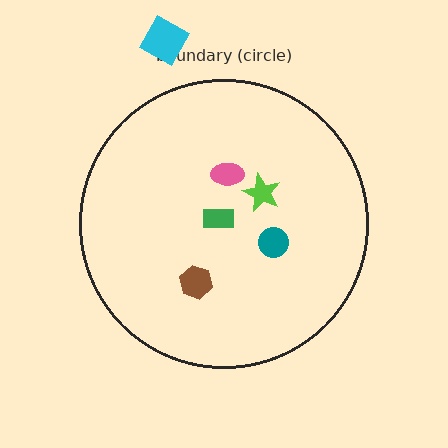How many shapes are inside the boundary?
5 inside, 1 outside.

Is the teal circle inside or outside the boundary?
Inside.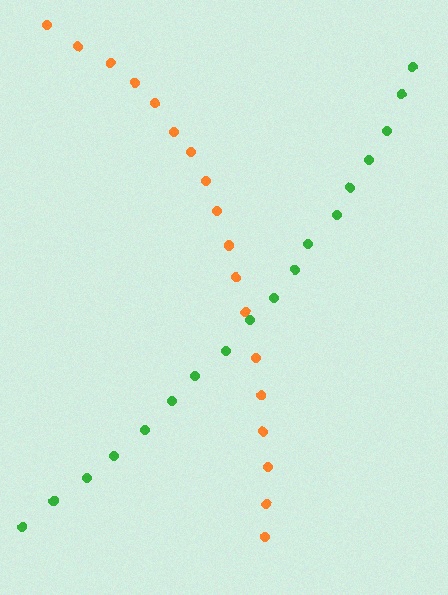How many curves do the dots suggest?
There are 2 distinct paths.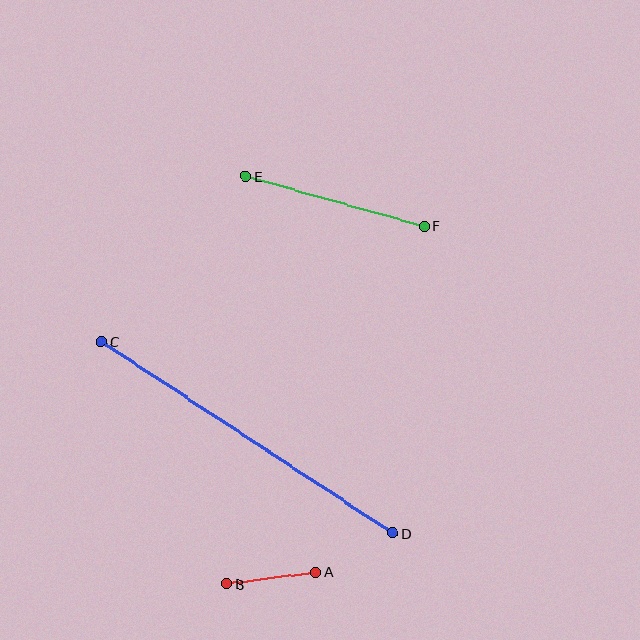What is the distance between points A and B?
The distance is approximately 90 pixels.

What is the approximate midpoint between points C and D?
The midpoint is at approximately (247, 437) pixels.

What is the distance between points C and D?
The distance is approximately 349 pixels.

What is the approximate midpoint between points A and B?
The midpoint is at approximately (271, 578) pixels.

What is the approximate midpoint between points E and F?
The midpoint is at approximately (335, 201) pixels.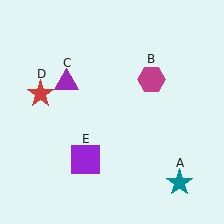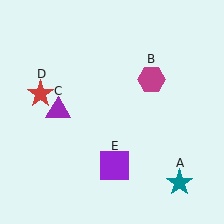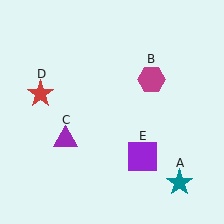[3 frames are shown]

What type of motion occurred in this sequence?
The purple triangle (object C), purple square (object E) rotated counterclockwise around the center of the scene.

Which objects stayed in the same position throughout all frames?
Teal star (object A) and magenta hexagon (object B) and red star (object D) remained stationary.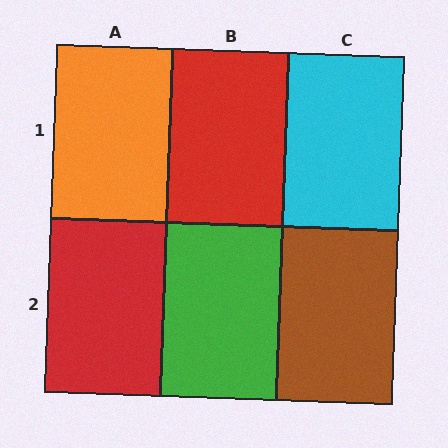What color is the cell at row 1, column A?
Orange.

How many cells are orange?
1 cell is orange.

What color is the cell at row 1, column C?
Cyan.